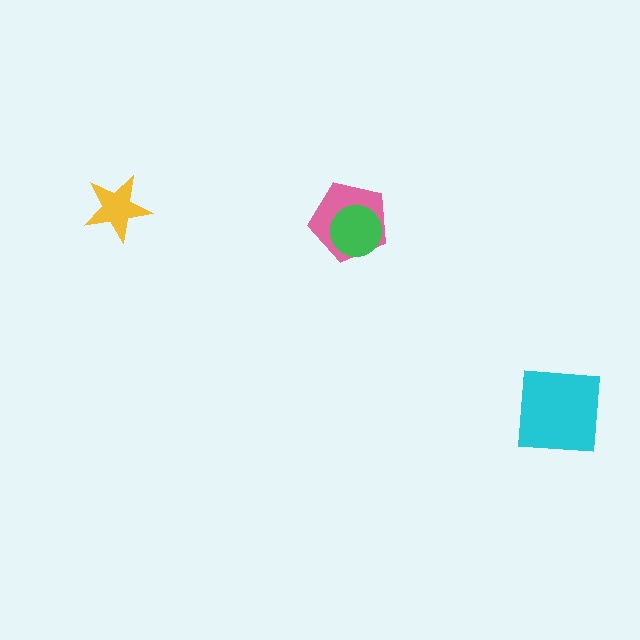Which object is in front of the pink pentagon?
The green circle is in front of the pink pentagon.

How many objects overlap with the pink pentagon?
1 object overlaps with the pink pentagon.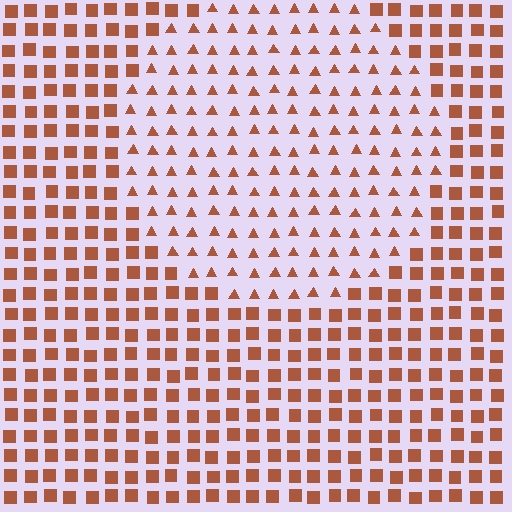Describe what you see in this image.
The image is filled with small brown elements arranged in a uniform grid. A circle-shaped region contains triangles, while the surrounding area contains squares. The boundary is defined purely by the change in element shape.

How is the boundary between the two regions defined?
The boundary is defined by a change in element shape: triangles inside vs. squares outside. All elements share the same color and spacing.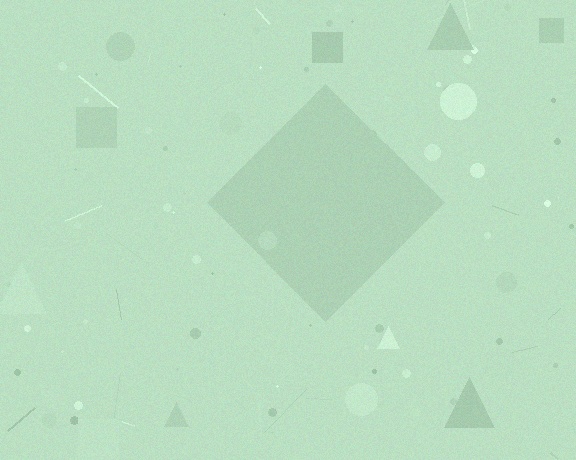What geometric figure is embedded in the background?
A diamond is embedded in the background.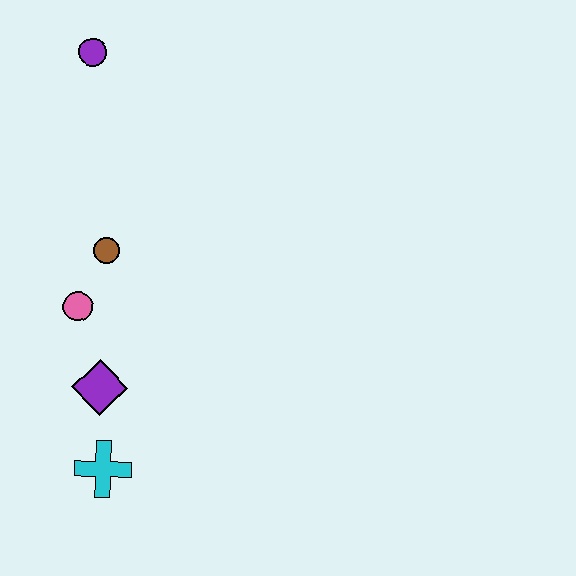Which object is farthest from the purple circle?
The cyan cross is farthest from the purple circle.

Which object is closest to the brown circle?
The pink circle is closest to the brown circle.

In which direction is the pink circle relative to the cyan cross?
The pink circle is above the cyan cross.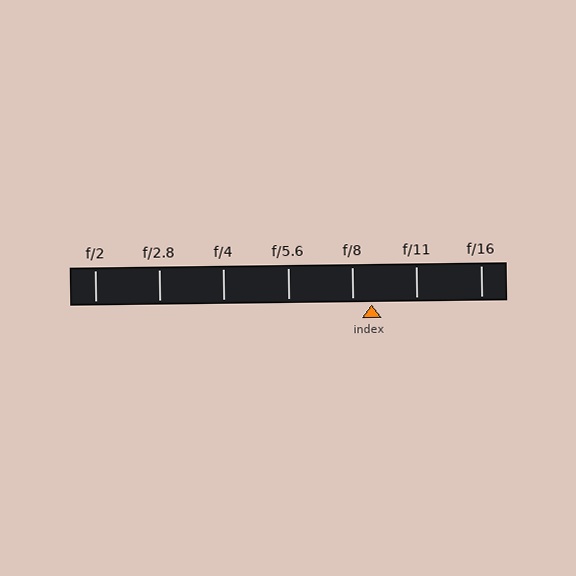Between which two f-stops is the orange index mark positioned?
The index mark is between f/8 and f/11.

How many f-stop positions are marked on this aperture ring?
There are 7 f-stop positions marked.